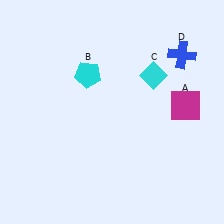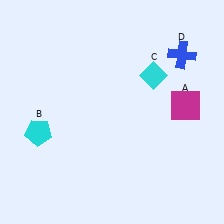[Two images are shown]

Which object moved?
The cyan pentagon (B) moved down.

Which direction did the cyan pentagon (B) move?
The cyan pentagon (B) moved down.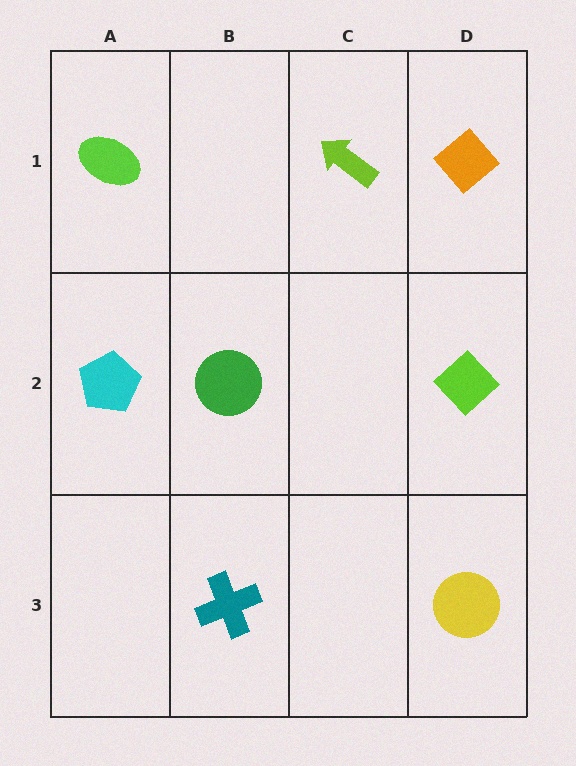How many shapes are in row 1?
3 shapes.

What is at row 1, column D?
An orange diamond.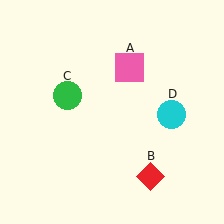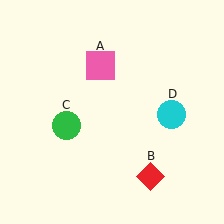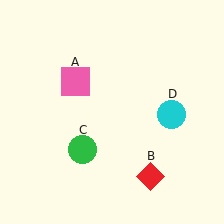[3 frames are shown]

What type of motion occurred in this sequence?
The pink square (object A), green circle (object C) rotated counterclockwise around the center of the scene.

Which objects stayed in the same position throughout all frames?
Red diamond (object B) and cyan circle (object D) remained stationary.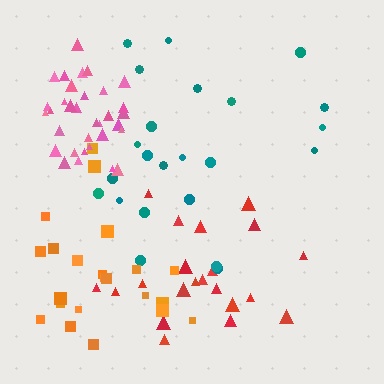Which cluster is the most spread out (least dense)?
Teal.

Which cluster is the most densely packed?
Pink.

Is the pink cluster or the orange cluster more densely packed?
Pink.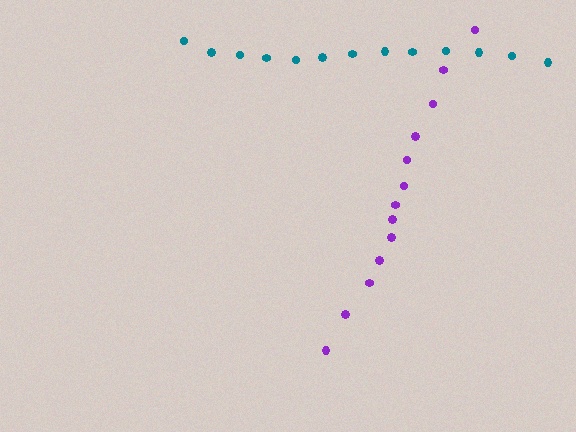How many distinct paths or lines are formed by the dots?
There are 2 distinct paths.